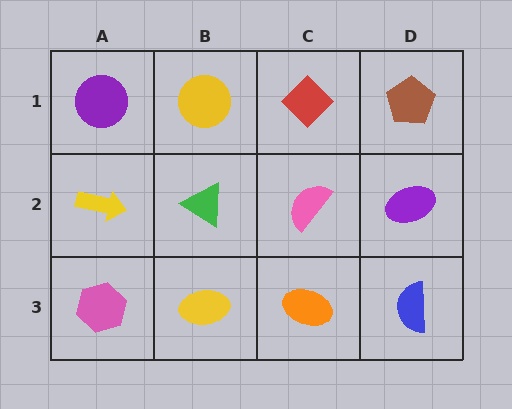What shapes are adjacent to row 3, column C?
A pink semicircle (row 2, column C), a yellow ellipse (row 3, column B), a blue semicircle (row 3, column D).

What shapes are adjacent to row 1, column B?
A green triangle (row 2, column B), a purple circle (row 1, column A), a red diamond (row 1, column C).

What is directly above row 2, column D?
A brown pentagon.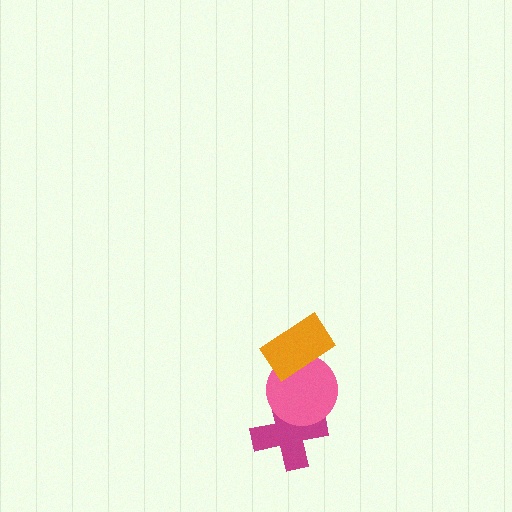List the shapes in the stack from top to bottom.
From top to bottom: the orange rectangle, the pink circle, the magenta cross.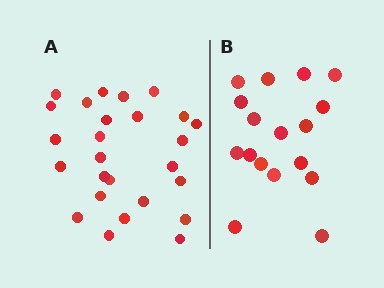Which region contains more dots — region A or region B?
Region A (the left region) has more dots.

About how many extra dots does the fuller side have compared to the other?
Region A has roughly 8 or so more dots than region B.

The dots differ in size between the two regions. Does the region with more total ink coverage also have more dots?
No. Region B has more total ink coverage because its dots are larger, but region A actually contains more individual dots. Total area can be misleading — the number of items is what matters here.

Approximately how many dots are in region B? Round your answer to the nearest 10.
About 20 dots. (The exact count is 17, which rounds to 20.)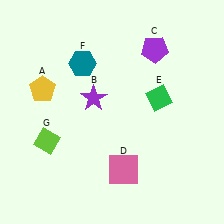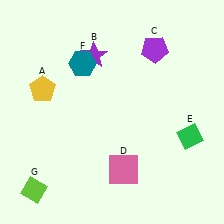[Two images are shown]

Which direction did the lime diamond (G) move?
The lime diamond (G) moved down.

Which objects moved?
The objects that moved are: the purple star (B), the green diamond (E), the lime diamond (G).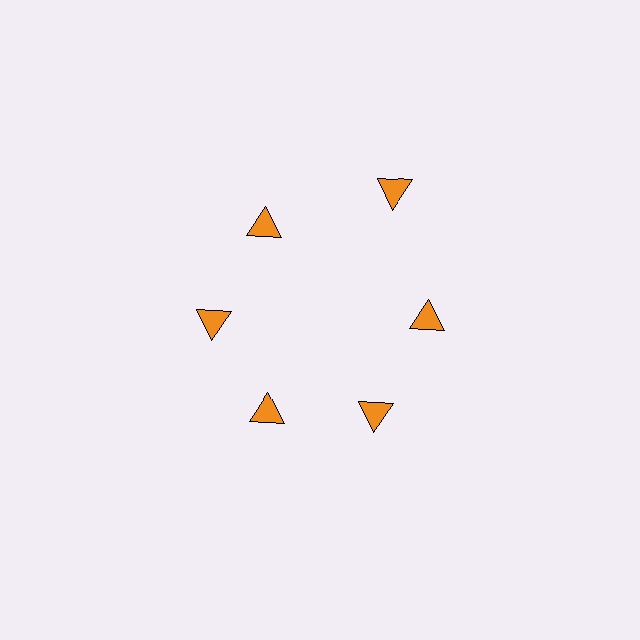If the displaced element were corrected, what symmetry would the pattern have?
It would have 6-fold rotational symmetry — the pattern would map onto itself every 60 degrees.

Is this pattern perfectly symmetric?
No. The 6 orange triangles are arranged in a ring, but one element near the 1 o'clock position is pushed outward from the center, breaking the 6-fold rotational symmetry.